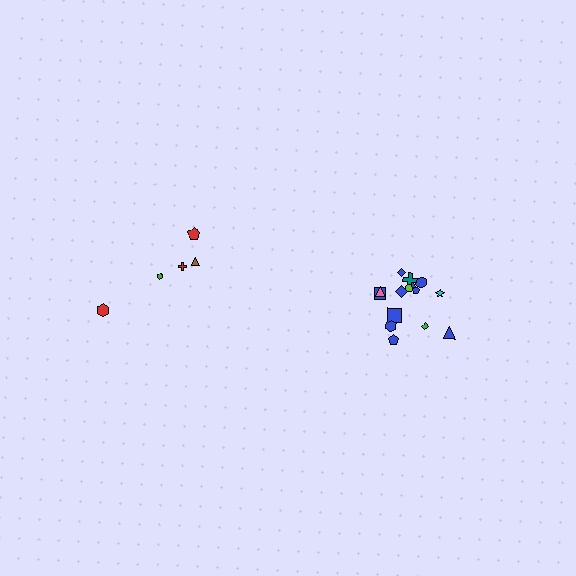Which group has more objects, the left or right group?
The right group.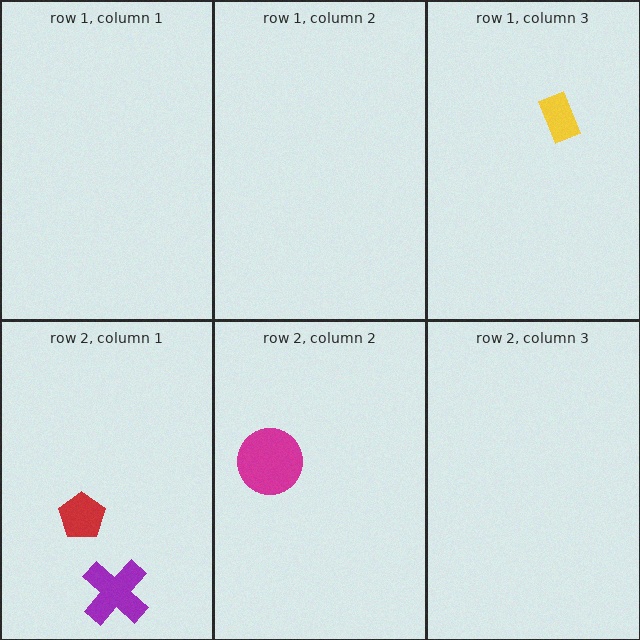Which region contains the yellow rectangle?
The row 1, column 3 region.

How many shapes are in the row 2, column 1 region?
2.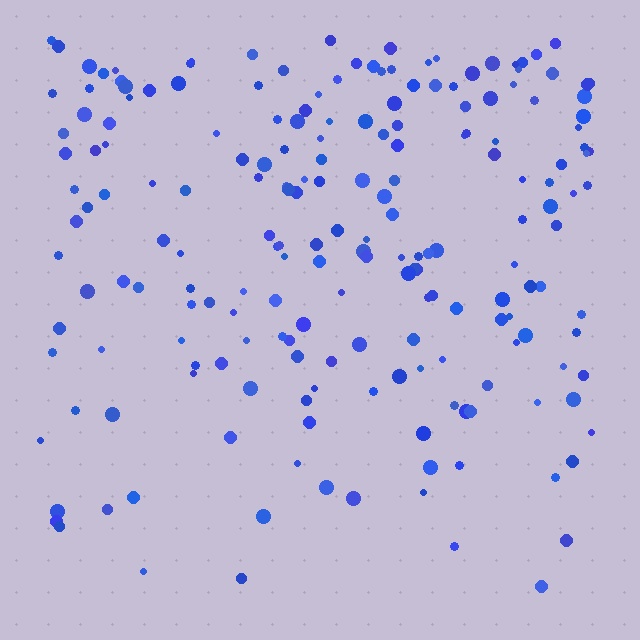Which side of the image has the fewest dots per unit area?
The bottom.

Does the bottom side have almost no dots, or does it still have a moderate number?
Still a moderate number, just noticeably fewer than the top.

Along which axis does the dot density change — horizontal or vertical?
Vertical.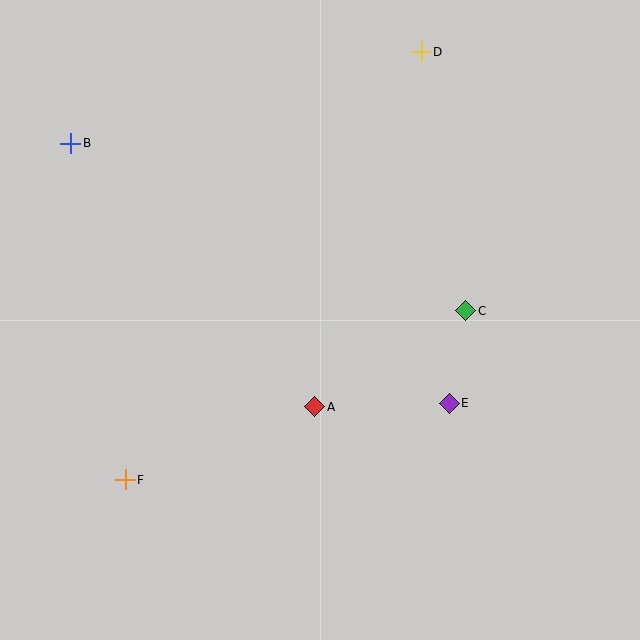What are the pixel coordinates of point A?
Point A is at (315, 407).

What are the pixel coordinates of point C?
Point C is at (466, 311).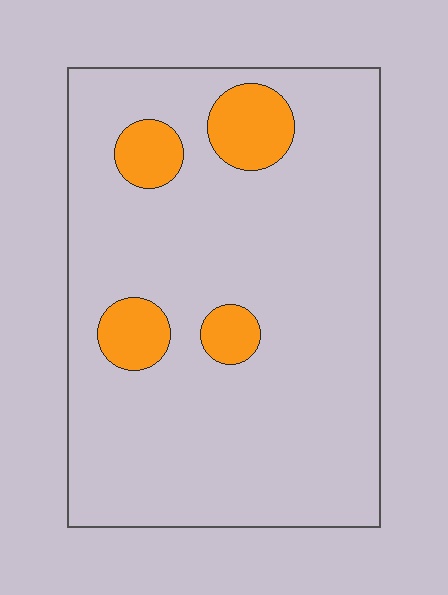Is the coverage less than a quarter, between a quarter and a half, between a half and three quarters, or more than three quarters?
Less than a quarter.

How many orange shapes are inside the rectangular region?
4.